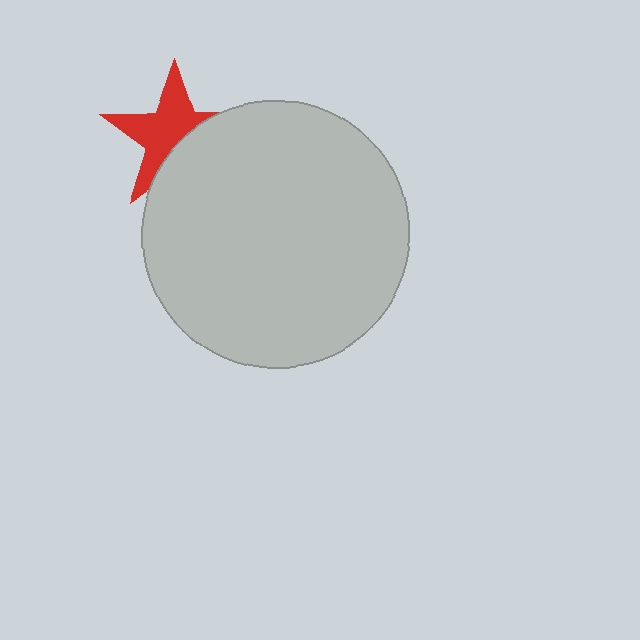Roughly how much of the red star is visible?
About half of it is visible (roughly 60%).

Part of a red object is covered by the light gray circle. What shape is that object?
It is a star.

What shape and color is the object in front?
The object in front is a light gray circle.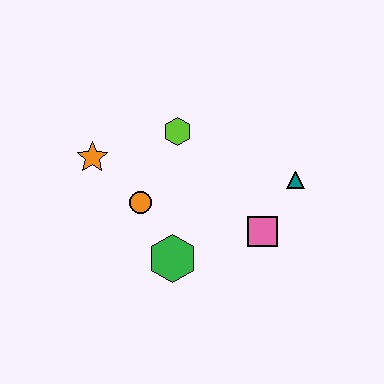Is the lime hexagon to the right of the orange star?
Yes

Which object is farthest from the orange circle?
The teal triangle is farthest from the orange circle.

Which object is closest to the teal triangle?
The pink square is closest to the teal triangle.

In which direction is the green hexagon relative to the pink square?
The green hexagon is to the left of the pink square.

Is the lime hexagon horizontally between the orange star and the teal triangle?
Yes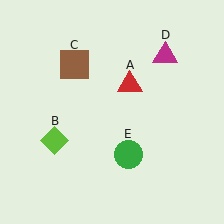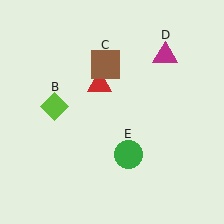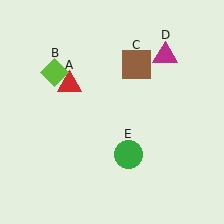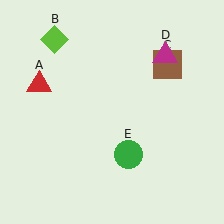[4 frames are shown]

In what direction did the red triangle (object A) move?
The red triangle (object A) moved left.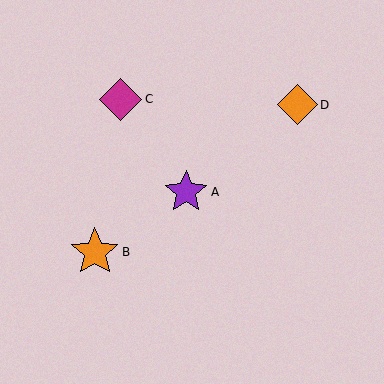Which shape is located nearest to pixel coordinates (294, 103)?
The orange diamond (labeled D) at (298, 105) is nearest to that location.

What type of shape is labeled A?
Shape A is a purple star.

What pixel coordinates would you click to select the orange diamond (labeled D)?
Click at (298, 105) to select the orange diamond D.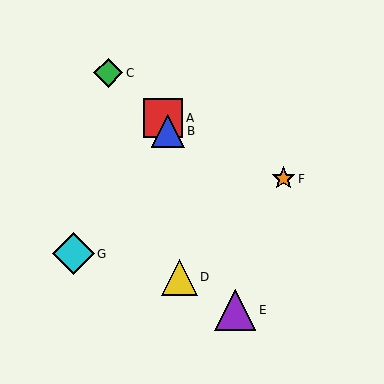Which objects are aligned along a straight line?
Objects A, B, E are aligned along a straight line.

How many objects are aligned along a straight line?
3 objects (A, B, E) are aligned along a straight line.